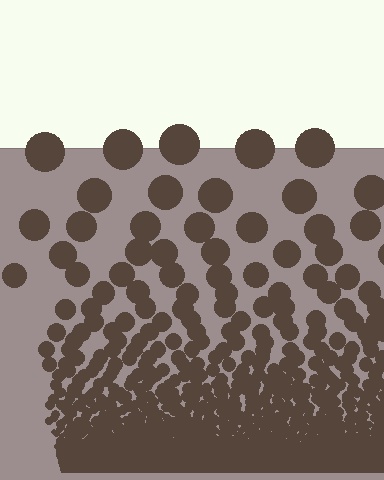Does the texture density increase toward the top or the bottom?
Density increases toward the bottom.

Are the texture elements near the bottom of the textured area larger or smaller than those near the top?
Smaller. The gradient is inverted — elements near the bottom are smaller and denser.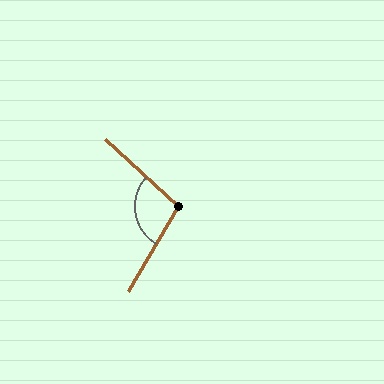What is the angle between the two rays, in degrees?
Approximately 102 degrees.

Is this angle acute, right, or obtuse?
It is obtuse.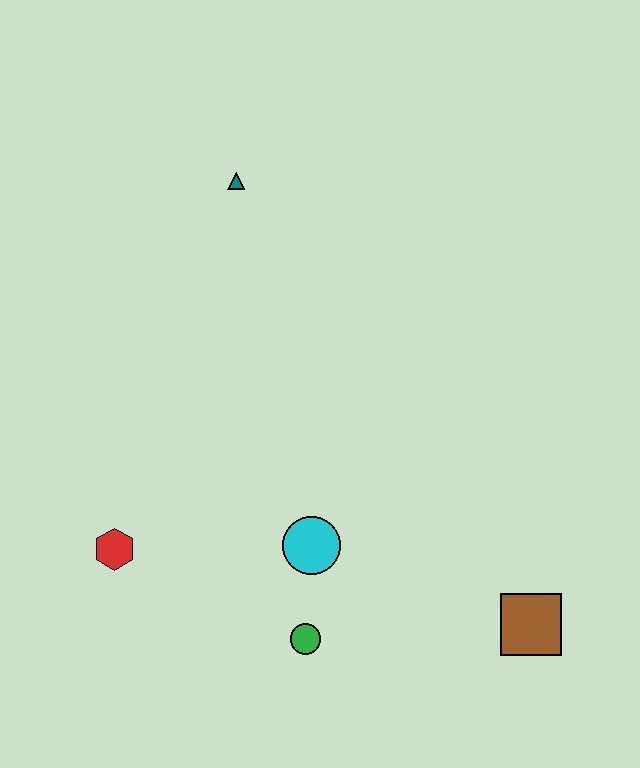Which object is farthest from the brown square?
The teal triangle is farthest from the brown square.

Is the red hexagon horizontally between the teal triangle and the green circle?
No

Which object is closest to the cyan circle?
The green circle is closest to the cyan circle.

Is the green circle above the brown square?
No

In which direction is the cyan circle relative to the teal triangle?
The cyan circle is below the teal triangle.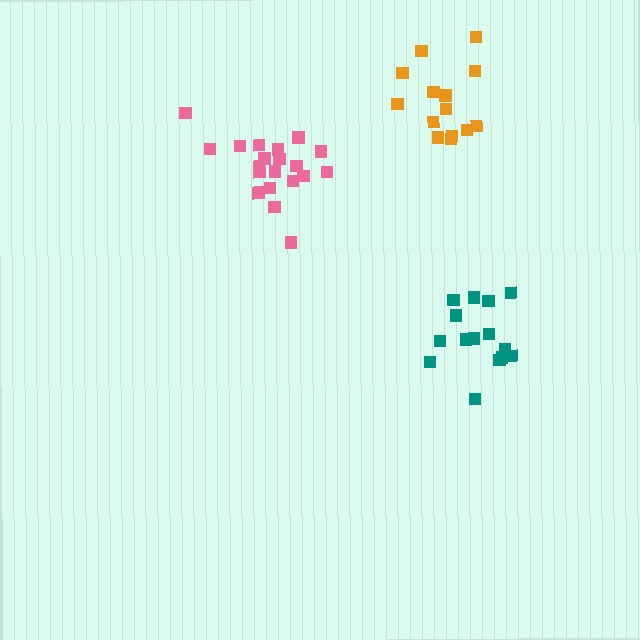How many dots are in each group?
Group 1: 15 dots, Group 2: 14 dots, Group 3: 20 dots (49 total).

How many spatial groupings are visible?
There are 3 spatial groupings.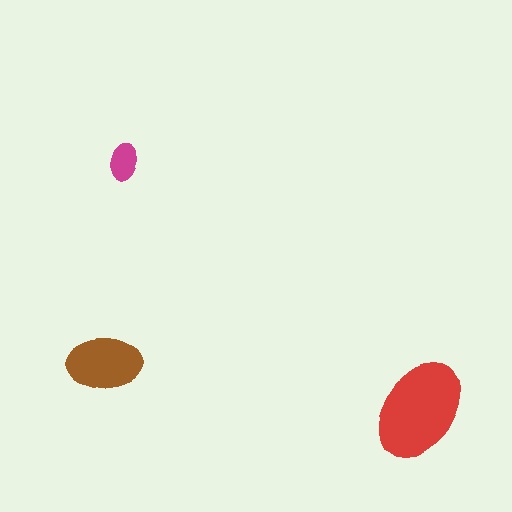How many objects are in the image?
There are 3 objects in the image.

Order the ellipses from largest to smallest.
the red one, the brown one, the magenta one.